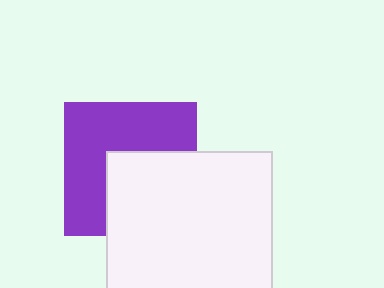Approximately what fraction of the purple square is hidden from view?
Roughly 43% of the purple square is hidden behind the white square.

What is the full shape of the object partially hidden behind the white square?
The partially hidden object is a purple square.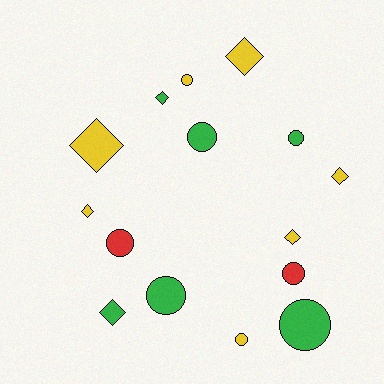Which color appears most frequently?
Yellow, with 7 objects.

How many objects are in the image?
There are 15 objects.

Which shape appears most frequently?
Circle, with 8 objects.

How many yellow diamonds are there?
There are 5 yellow diamonds.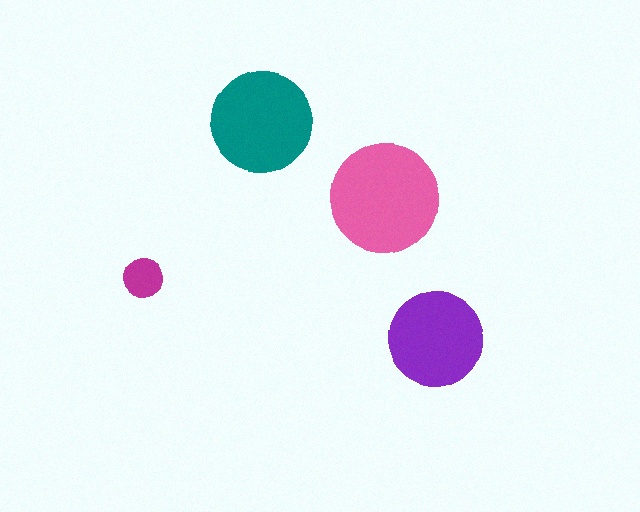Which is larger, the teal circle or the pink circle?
The pink one.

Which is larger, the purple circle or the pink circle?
The pink one.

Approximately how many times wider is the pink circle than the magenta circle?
About 3 times wider.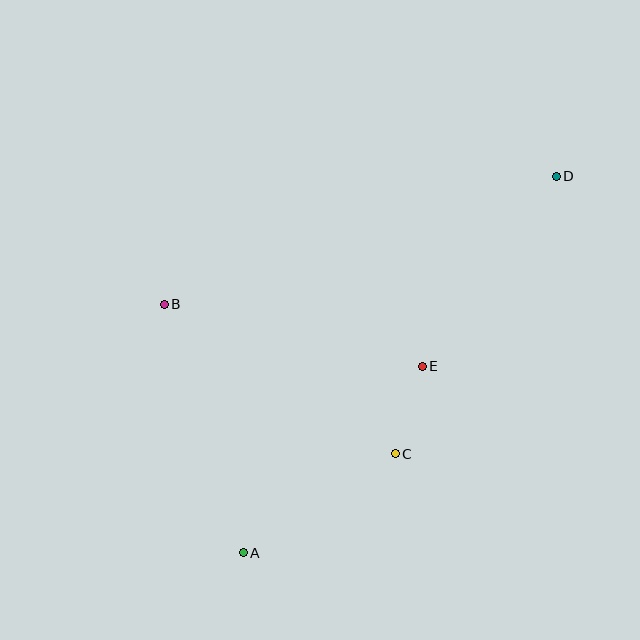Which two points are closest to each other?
Points C and E are closest to each other.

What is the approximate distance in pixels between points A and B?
The distance between A and B is approximately 261 pixels.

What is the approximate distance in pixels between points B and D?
The distance between B and D is approximately 412 pixels.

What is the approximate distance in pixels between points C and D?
The distance between C and D is approximately 321 pixels.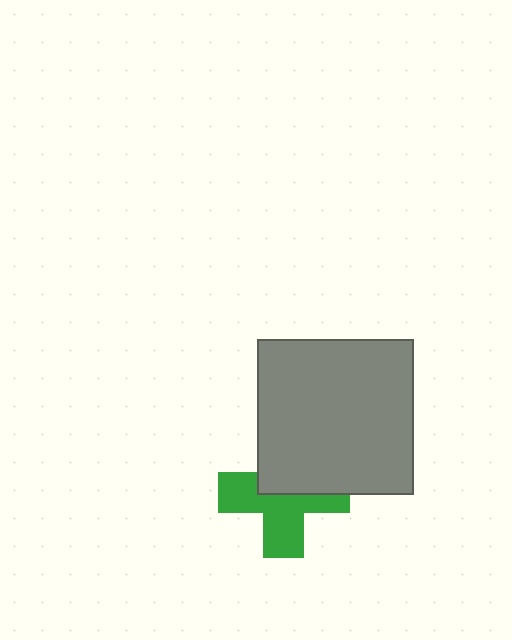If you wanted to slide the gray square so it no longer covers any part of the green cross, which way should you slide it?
Slide it up — that is the most direct way to separate the two shapes.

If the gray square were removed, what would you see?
You would see the complete green cross.